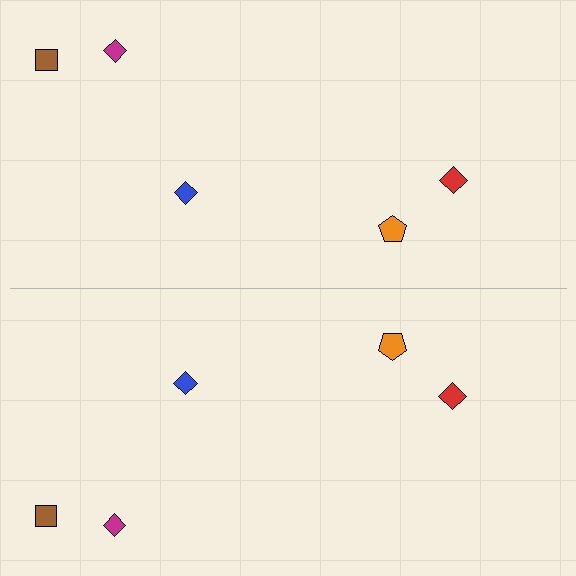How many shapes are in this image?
There are 10 shapes in this image.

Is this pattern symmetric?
Yes, this pattern has bilateral (reflection) symmetry.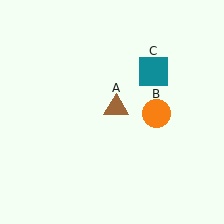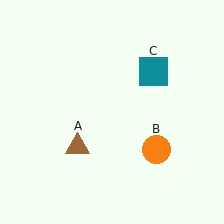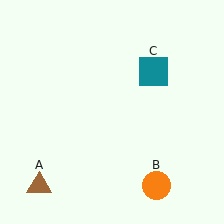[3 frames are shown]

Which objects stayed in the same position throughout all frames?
Teal square (object C) remained stationary.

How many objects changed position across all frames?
2 objects changed position: brown triangle (object A), orange circle (object B).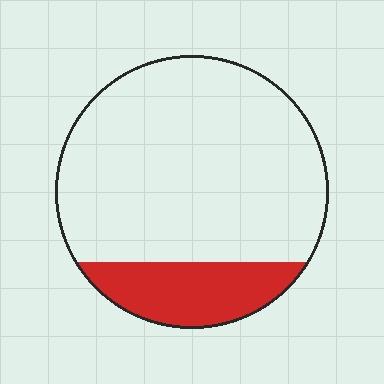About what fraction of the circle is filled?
About one fifth (1/5).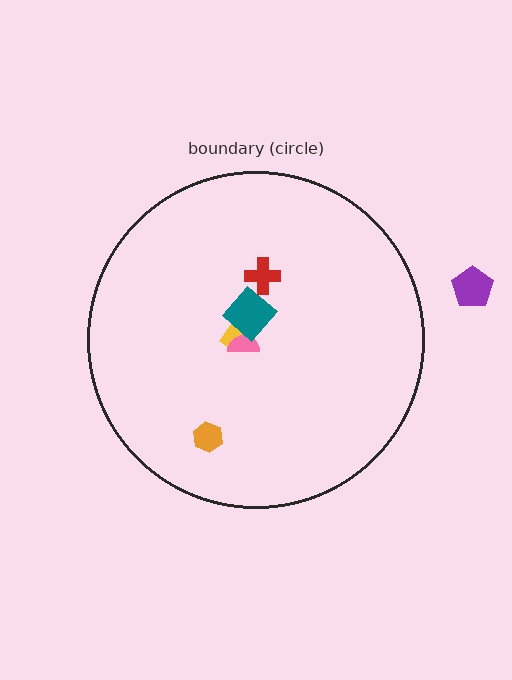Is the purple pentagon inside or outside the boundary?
Outside.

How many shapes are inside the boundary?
5 inside, 1 outside.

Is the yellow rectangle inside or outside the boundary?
Inside.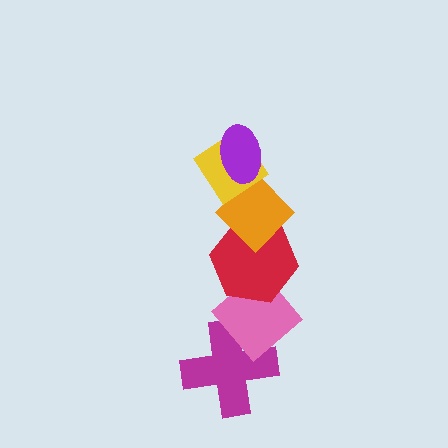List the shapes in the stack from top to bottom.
From top to bottom: the purple ellipse, the yellow diamond, the orange diamond, the red hexagon, the pink diamond, the magenta cross.